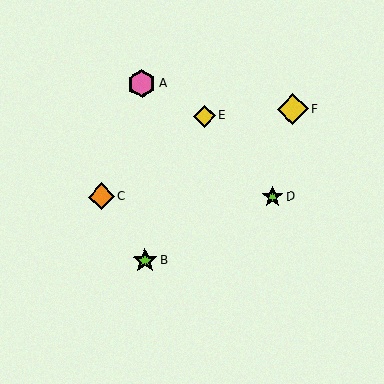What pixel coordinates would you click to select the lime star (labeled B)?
Click at (145, 261) to select the lime star B.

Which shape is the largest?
The yellow diamond (labeled F) is the largest.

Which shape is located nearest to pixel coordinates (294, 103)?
The yellow diamond (labeled F) at (292, 109) is nearest to that location.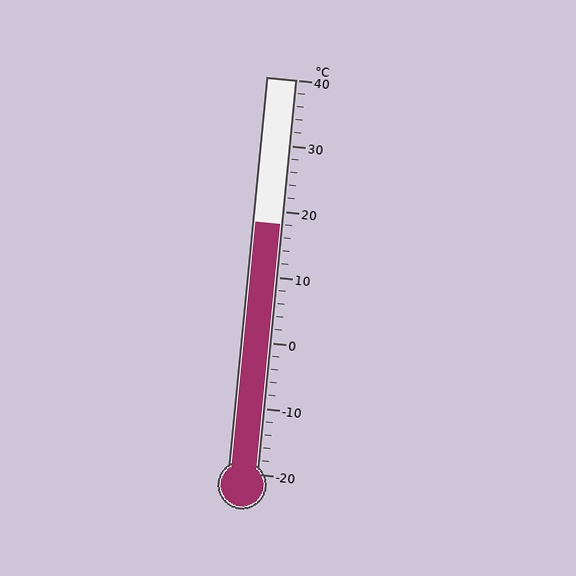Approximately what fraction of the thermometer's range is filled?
The thermometer is filled to approximately 65% of its range.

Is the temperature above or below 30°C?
The temperature is below 30°C.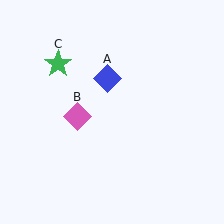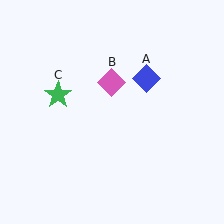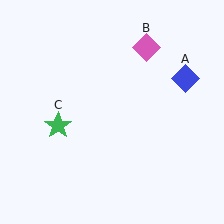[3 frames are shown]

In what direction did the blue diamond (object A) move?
The blue diamond (object A) moved right.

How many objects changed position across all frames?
3 objects changed position: blue diamond (object A), pink diamond (object B), green star (object C).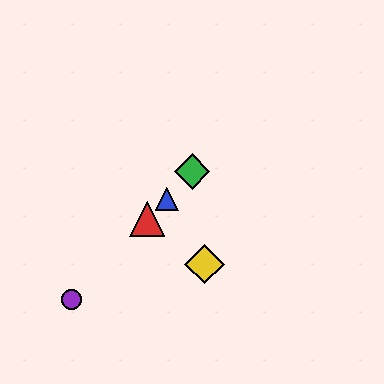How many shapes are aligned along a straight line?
4 shapes (the red triangle, the blue triangle, the green diamond, the purple circle) are aligned along a straight line.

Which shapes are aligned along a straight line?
The red triangle, the blue triangle, the green diamond, the purple circle are aligned along a straight line.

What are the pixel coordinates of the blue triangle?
The blue triangle is at (167, 199).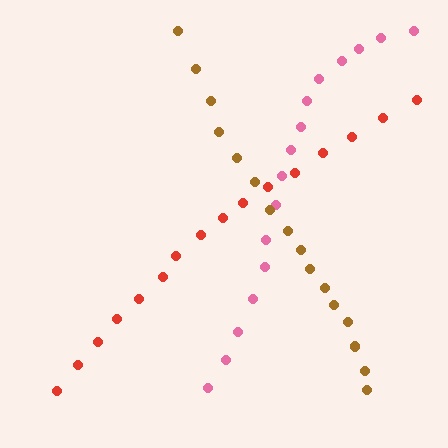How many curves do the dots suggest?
There are 3 distinct paths.